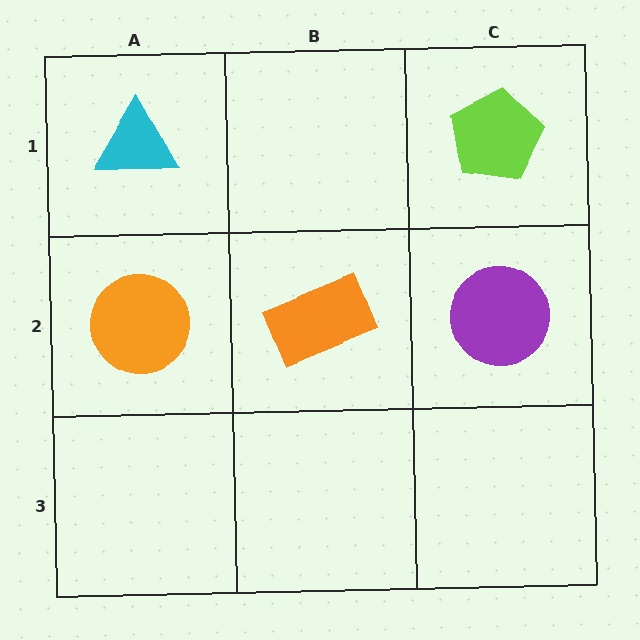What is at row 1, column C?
A lime pentagon.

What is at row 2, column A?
An orange circle.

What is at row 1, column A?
A cyan triangle.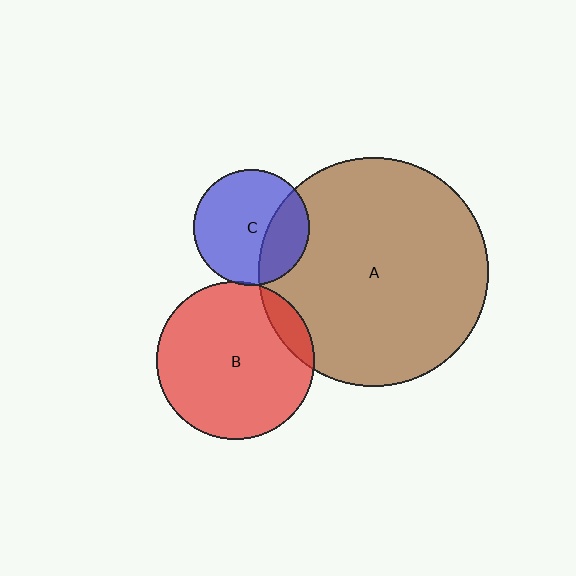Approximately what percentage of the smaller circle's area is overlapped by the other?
Approximately 30%.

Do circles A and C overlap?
Yes.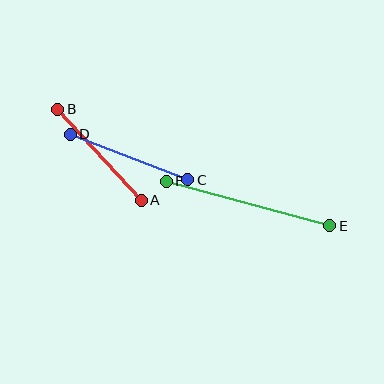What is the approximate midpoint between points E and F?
The midpoint is at approximately (248, 203) pixels.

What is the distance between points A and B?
The distance is approximately 124 pixels.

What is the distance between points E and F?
The distance is approximately 169 pixels.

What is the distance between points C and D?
The distance is approximately 126 pixels.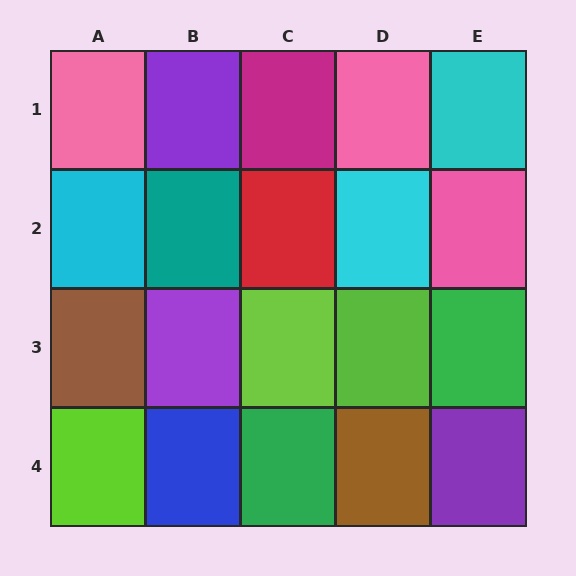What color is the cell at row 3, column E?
Green.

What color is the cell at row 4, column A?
Lime.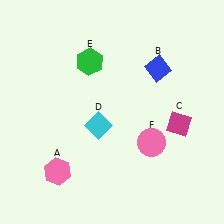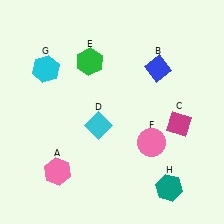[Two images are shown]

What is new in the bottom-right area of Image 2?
A teal hexagon (H) was added in the bottom-right area of Image 2.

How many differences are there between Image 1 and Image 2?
There are 2 differences between the two images.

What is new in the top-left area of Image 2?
A cyan hexagon (G) was added in the top-left area of Image 2.